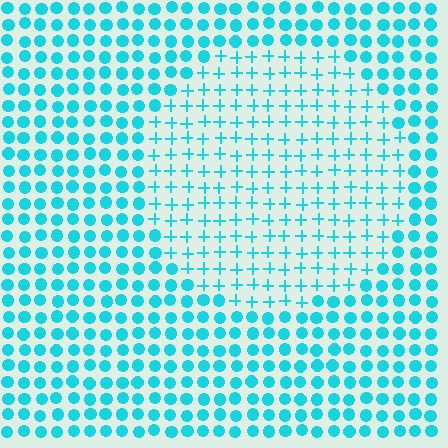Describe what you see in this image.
The image is filled with small cyan elements arranged in a uniform grid. A circle-shaped region contains plus signs, while the surrounding area contains circles. The boundary is defined purely by the change in element shape.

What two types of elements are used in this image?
The image uses plus signs inside the circle region and circles outside it.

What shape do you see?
I see a circle.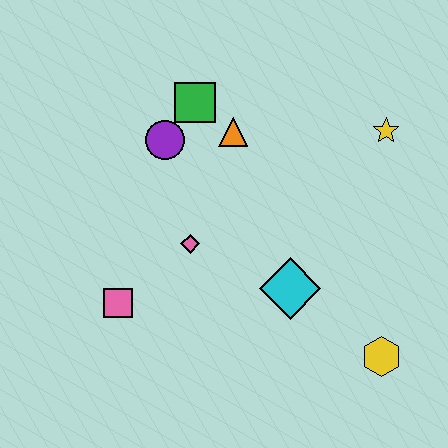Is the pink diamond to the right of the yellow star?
No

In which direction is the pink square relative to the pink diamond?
The pink square is to the left of the pink diamond.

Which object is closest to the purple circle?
The green square is closest to the purple circle.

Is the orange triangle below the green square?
Yes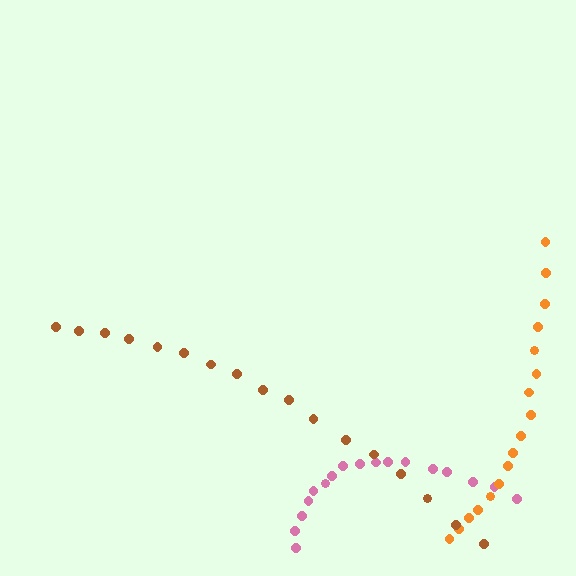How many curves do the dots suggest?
There are 3 distinct paths.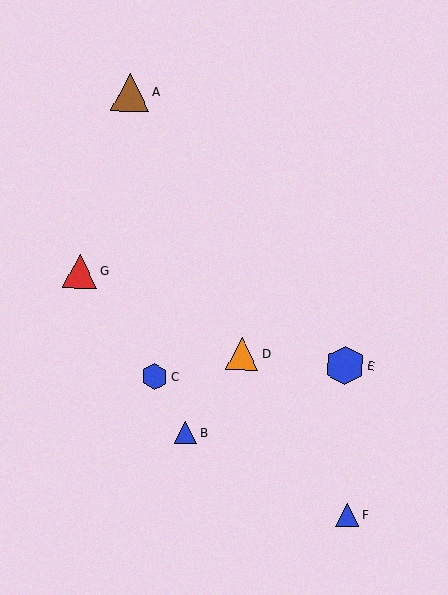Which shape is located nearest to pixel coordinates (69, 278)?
The red triangle (labeled G) at (80, 271) is nearest to that location.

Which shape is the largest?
The blue hexagon (labeled E) is the largest.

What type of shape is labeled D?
Shape D is an orange triangle.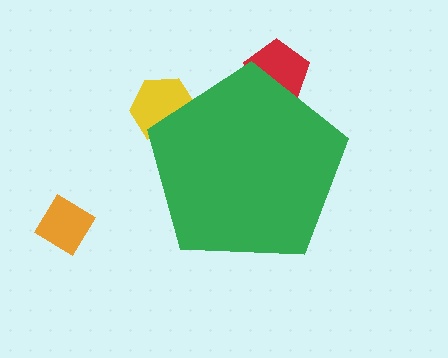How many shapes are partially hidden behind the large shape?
2 shapes are partially hidden.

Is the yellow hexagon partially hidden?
Yes, the yellow hexagon is partially hidden behind the green pentagon.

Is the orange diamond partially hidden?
No, the orange diamond is fully visible.